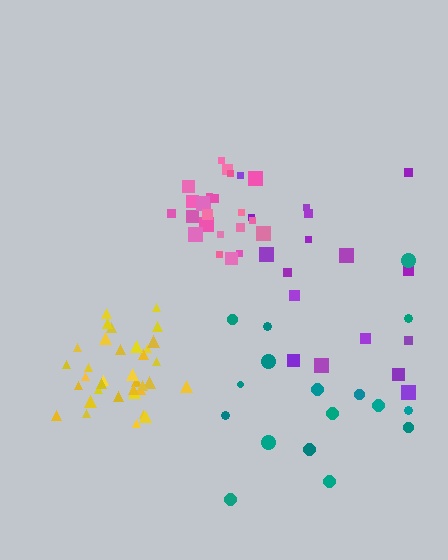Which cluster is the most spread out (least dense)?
Purple.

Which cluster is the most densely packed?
Yellow.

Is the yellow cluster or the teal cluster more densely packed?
Yellow.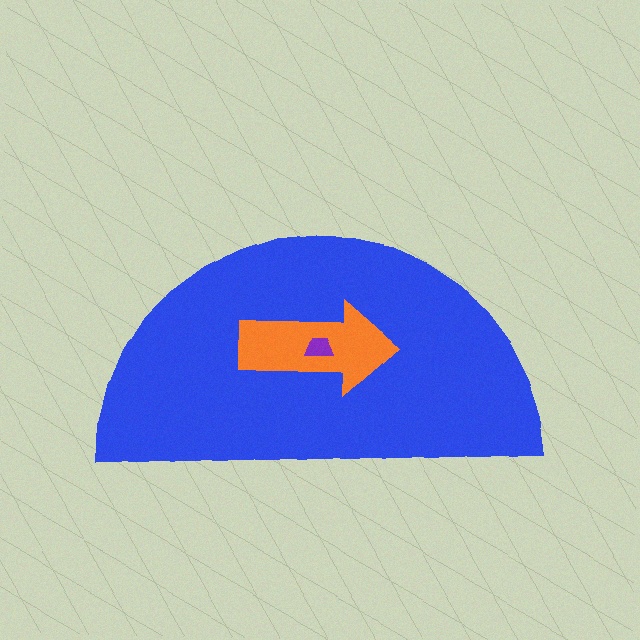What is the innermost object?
The purple trapezoid.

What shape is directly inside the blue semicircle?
The orange arrow.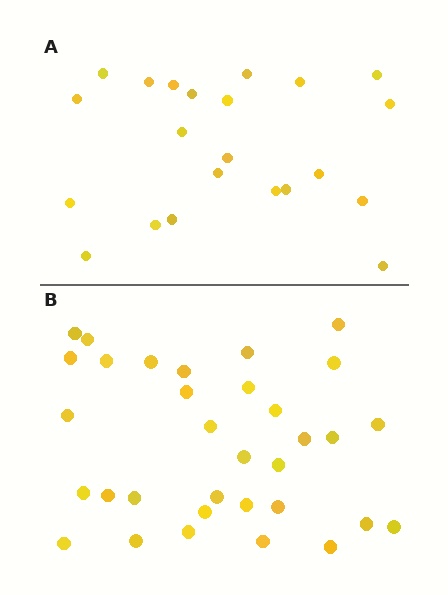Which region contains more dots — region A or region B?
Region B (the bottom region) has more dots.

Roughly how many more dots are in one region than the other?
Region B has roughly 12 or so more dots than region A.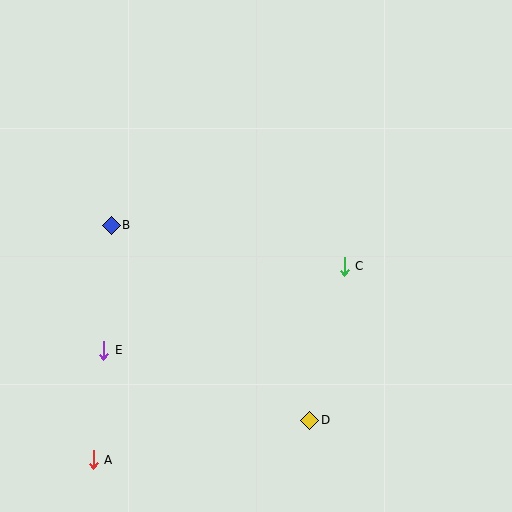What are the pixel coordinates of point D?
Point D is at (310, 420).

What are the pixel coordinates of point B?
Point B is at (111, 225).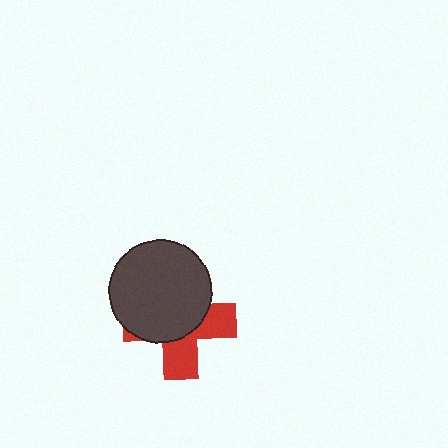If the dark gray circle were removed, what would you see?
You would see the complete red cross.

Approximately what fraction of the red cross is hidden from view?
Roughly 59% of the red cross is hidden behind the dark gray circle.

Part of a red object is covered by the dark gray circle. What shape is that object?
It is a cross.